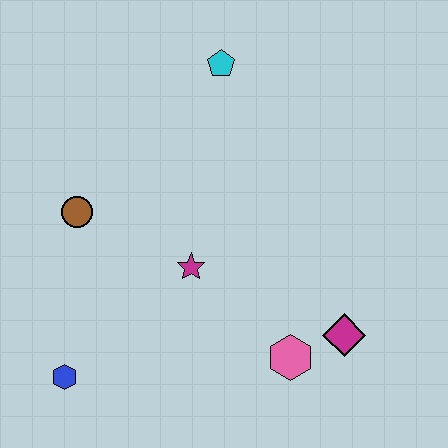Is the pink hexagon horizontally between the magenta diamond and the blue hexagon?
Yes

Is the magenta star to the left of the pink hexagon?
Yes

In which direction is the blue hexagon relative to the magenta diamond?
The blue hexagon is to the left of the magenta diamond.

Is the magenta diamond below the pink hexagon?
No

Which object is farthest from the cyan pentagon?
The blue hexagon is farthest from the cyan pentagon.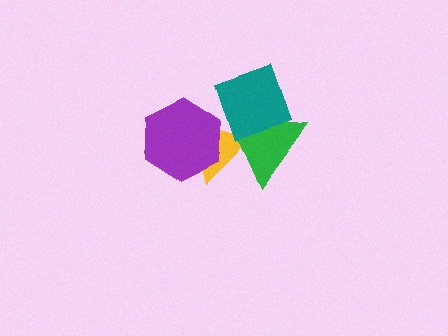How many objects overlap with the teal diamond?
2 objects overlap with the teal diamond.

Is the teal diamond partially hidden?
No, no other shape covers it.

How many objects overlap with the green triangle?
2 objects overlap with the green triangle.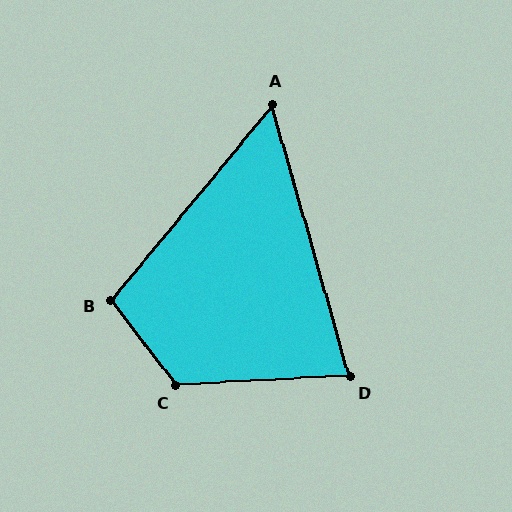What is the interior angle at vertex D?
Approximately 77 degrees (acute).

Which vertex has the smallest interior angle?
A, at approximately 56 degrees.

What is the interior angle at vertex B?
Approximately 103 degrees (obtuse).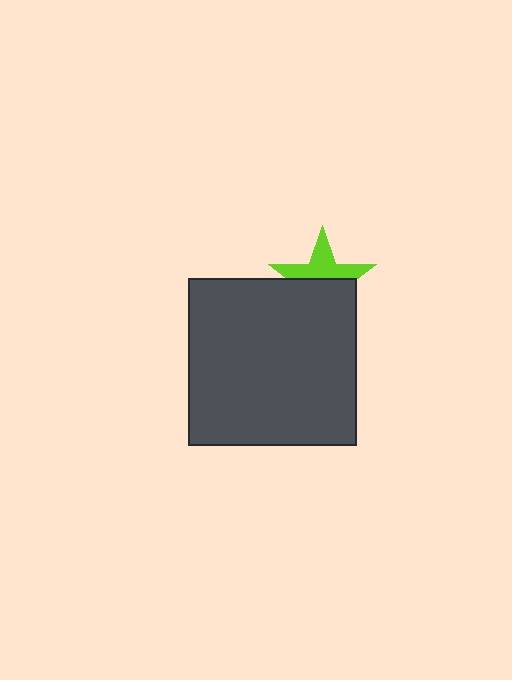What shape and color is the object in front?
The object in front is a dark gray square.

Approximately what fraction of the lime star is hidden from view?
Roughly 53% of the lime star is hidden behind the dark gray square.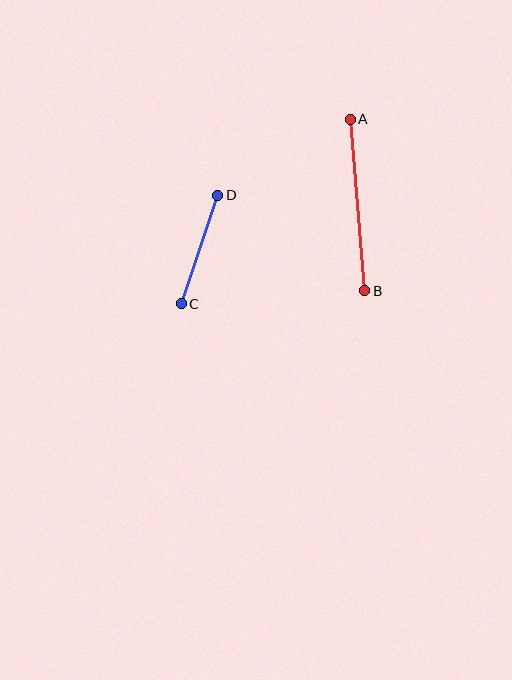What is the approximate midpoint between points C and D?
The midpoint is at approximately (200, 250) pixels.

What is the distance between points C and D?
The distance is approximately 114 pixels.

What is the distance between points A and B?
The distance is approximately 172 pixels.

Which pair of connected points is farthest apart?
Points A and B are farthest apart.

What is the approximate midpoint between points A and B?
The midpoint is at approximately (358, 205) pixels.